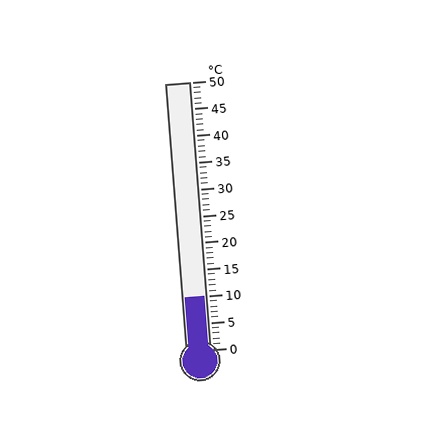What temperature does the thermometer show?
The thermometer shows approximately 10°C.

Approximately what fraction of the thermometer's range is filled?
The thermometer is filled to approximately 20% of its range.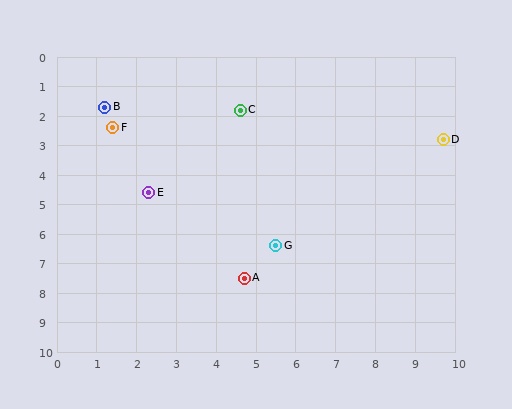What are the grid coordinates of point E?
Point E is at approximately (2.3, 4.6).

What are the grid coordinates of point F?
Point F is at approximately (1.4, 2.4).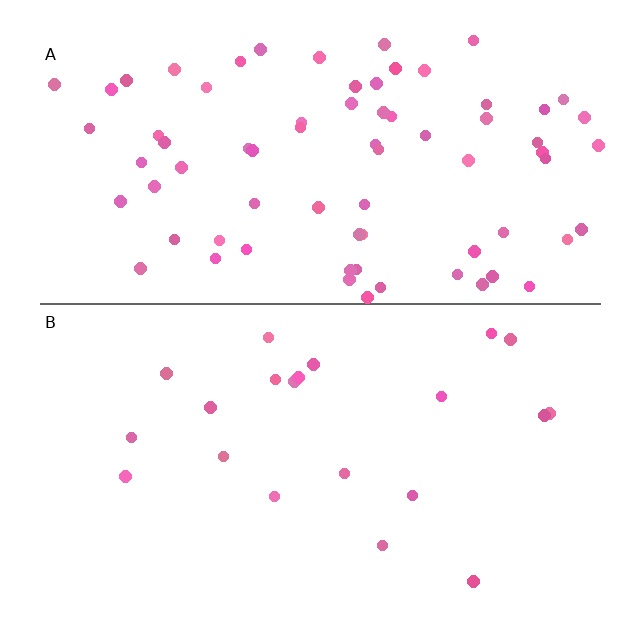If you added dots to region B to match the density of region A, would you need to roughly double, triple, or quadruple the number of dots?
Approximately quadruple.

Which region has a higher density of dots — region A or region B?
A (the top).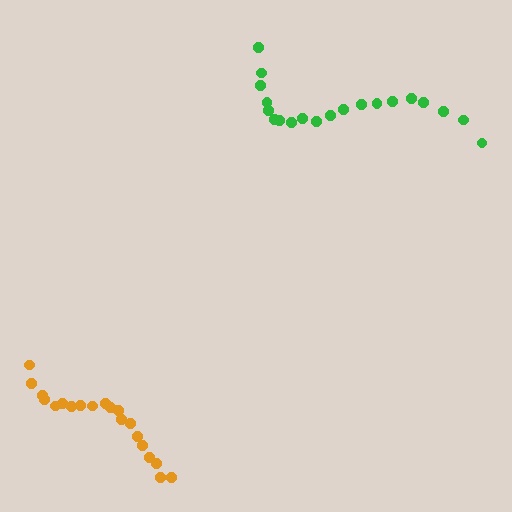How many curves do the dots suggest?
There are 2 distinct paths.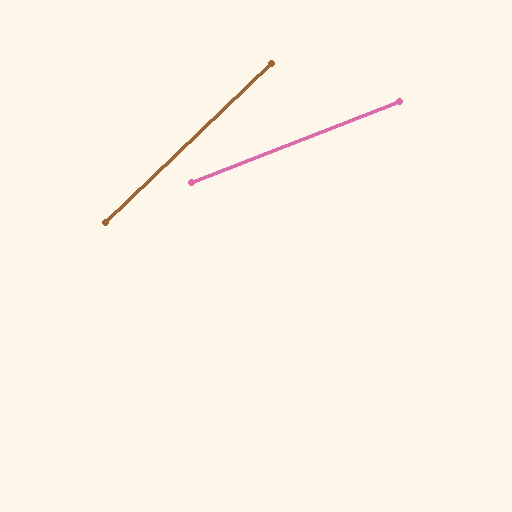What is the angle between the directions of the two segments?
Approximately 22 degrees.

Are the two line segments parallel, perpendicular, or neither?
Neither parallel nor perpendicular — they differ by about 22°.